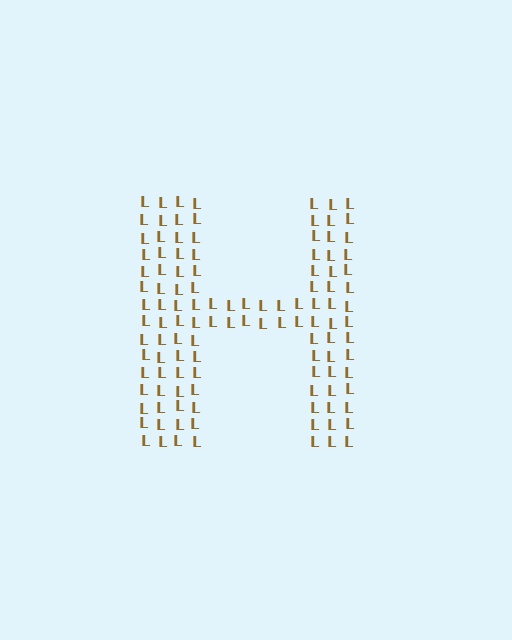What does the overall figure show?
The overall figure shows the letter H.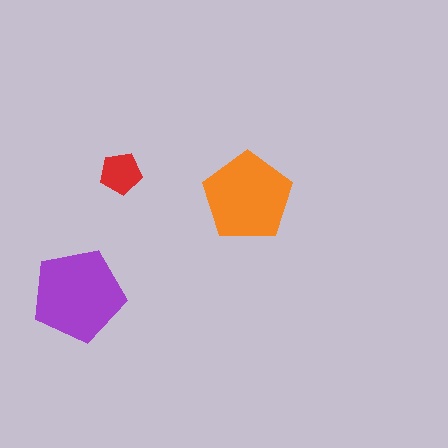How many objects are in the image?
There are 3 objects in the image.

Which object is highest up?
The red pentagon is topmost.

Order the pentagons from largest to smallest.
the purple one, the orange one, the red one.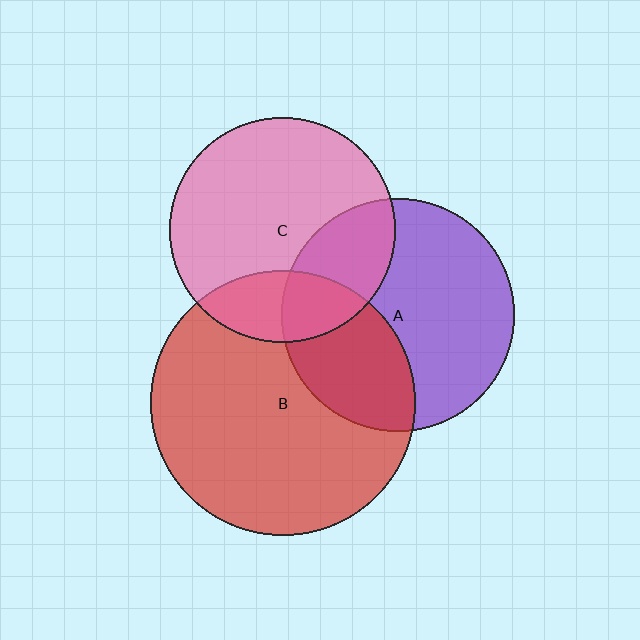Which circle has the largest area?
Circle B (red).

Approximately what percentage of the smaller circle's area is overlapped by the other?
Approximately 20%.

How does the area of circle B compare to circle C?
Approximately 1.4 times.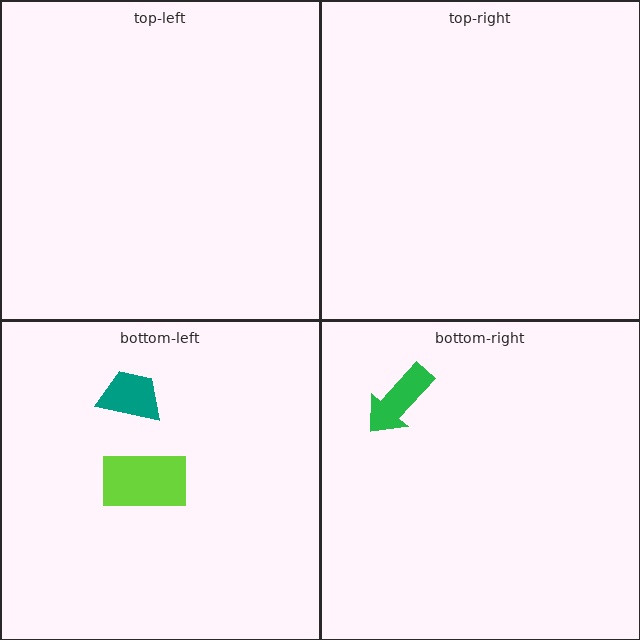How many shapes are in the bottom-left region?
2.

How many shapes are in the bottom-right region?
1.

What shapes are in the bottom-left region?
The teal trapezoid, the lime rectangle.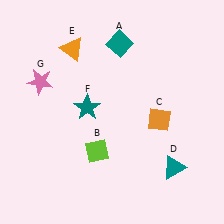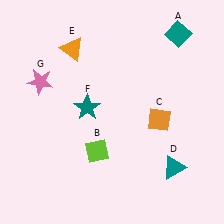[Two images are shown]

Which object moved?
The teal diamond (A) moved right.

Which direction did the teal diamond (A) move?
The teal diamond (A) moved right.